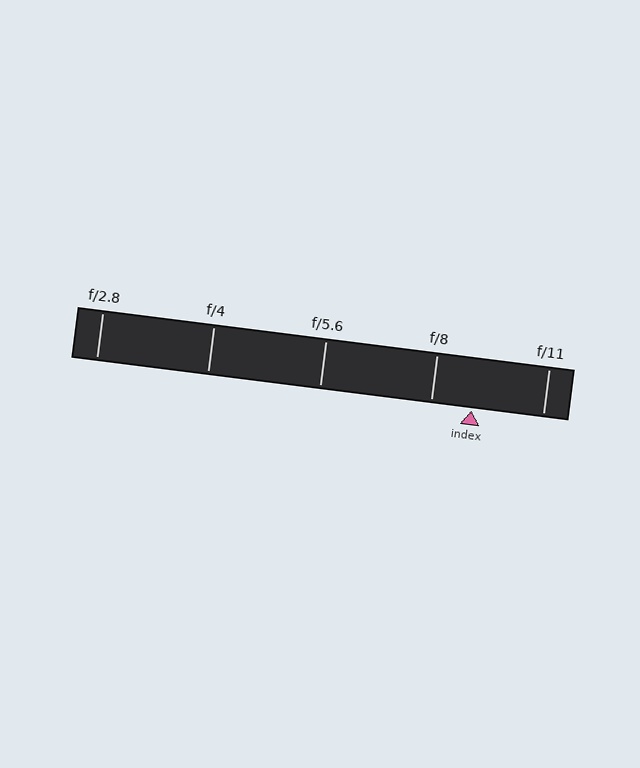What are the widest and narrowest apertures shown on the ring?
The widest aperture shown is f/2.8 and the narrowest is f/11.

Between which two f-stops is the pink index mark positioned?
The index mark is between f/8 and f/11.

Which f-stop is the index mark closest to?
The index mark is closest to f/8.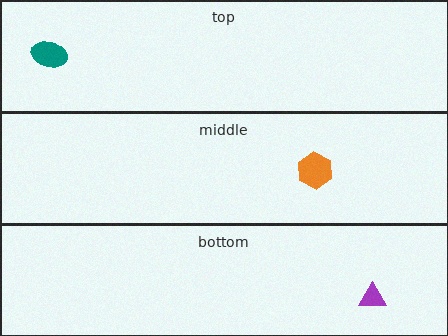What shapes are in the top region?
The teal ellipse.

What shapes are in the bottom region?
The purple triangle.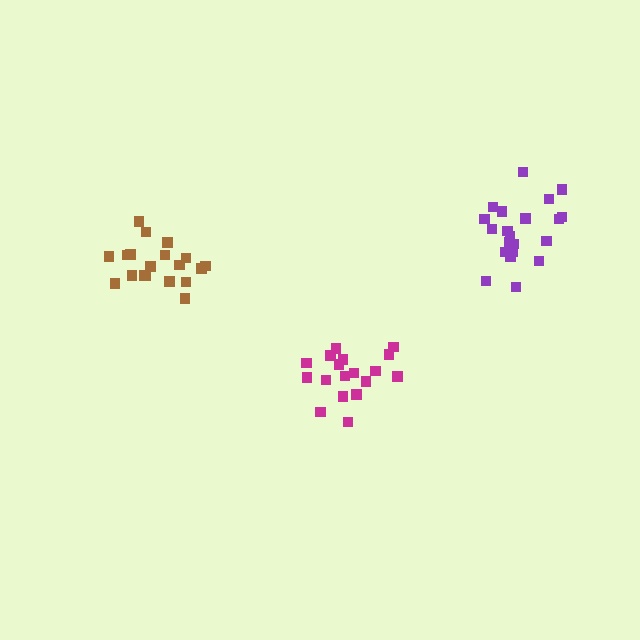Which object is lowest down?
The magenta cluster is bottommost.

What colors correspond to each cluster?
The clusters are colored: magenta, purple, brown.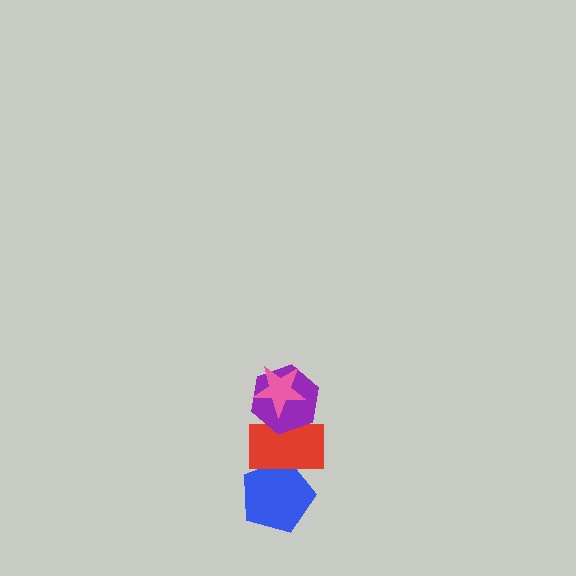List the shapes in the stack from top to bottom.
From top to bottom: the pink star, the purple hexagon, the red rectangle, the blue pentagon.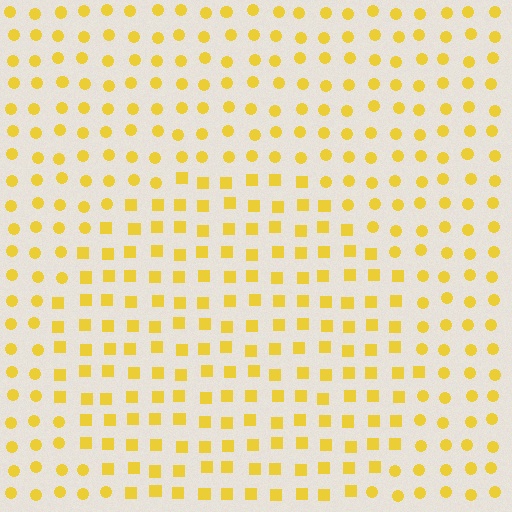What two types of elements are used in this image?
The image uses squares inside the circle region and circles outside it.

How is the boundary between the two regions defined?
The boundary is defined by a change in element shape: squares inside vs. circles outside. All elements share the same color and spacing.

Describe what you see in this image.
The image is filled with small yellow elements arranged in a uniform grid. A circle-shaped region contains squares, while the surrounding area contains circles. The boundary is defined purely by the change in element shape.